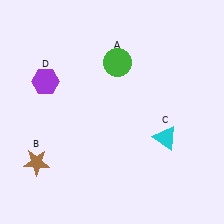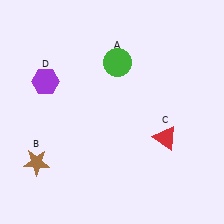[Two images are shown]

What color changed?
The triangle (C) changed from cyan in Image 1 to red in Image 2.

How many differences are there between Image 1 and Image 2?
There is 1 difference between the two images.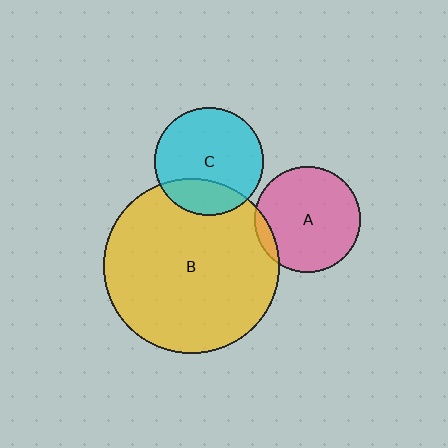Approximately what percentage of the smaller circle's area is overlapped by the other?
Approximately 25%.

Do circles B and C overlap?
Yes.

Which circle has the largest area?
Circle B (yellow).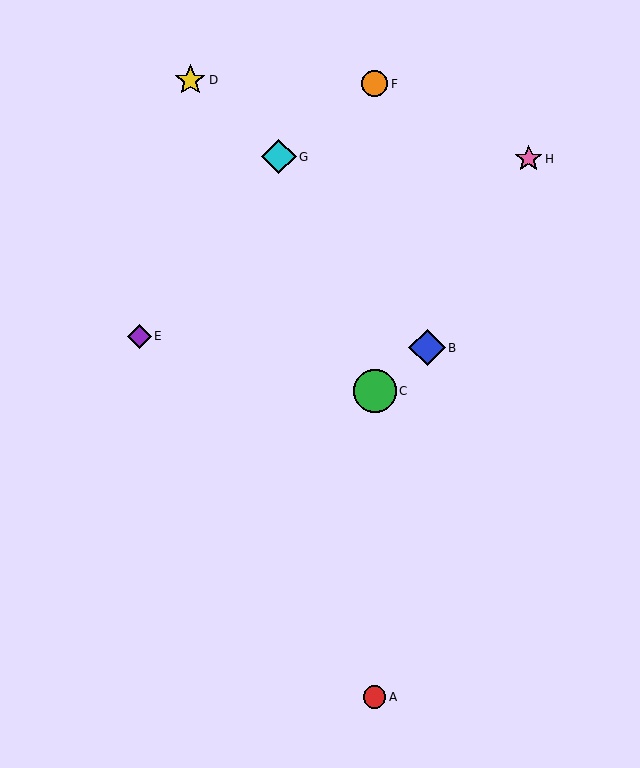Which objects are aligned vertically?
Objects A, C, F are aligned vertically.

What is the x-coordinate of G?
Object G is at x≈279.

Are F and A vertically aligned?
Yes, both are at x≈375.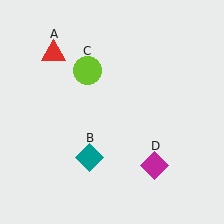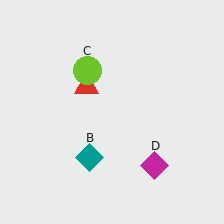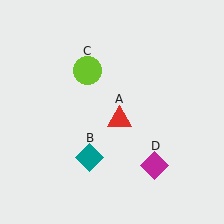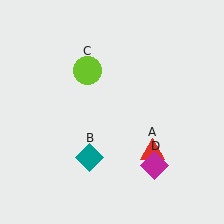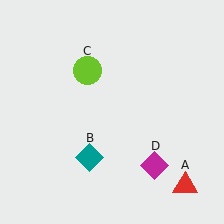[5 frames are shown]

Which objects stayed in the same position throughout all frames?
Teal diamond (object B) and lime circle (object C) and magenta diamond (object D) remained stationary.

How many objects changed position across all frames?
1 object changed position: red triangle (object A).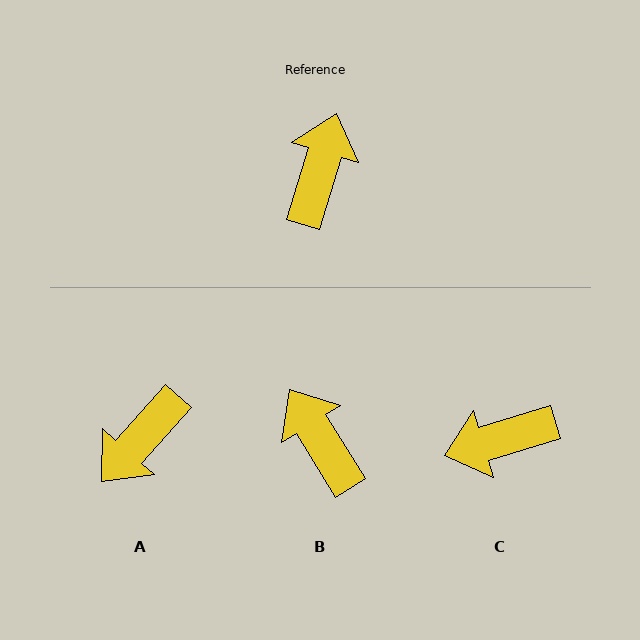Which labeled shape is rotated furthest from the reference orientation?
A, about 155 degrees away.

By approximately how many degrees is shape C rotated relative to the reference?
Approximately 124 degrees counter-clockwise.